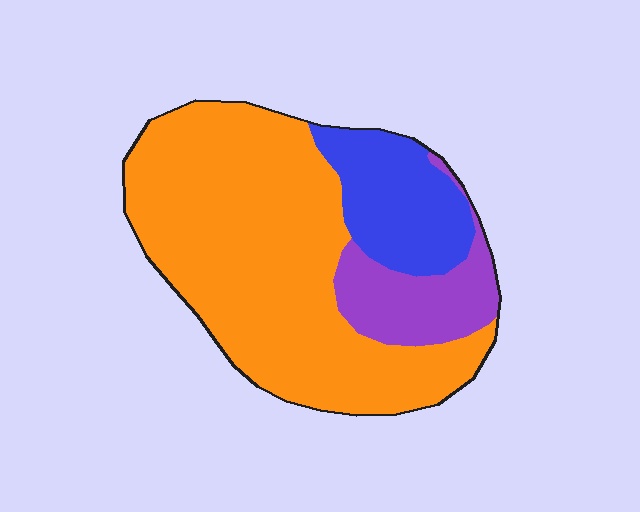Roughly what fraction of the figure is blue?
Blue takes up about one sixth (1/6) of the figure.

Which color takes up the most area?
Orange, at roughly 65%.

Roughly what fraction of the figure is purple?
Purple takes up about one sixth (1/6) of the figure.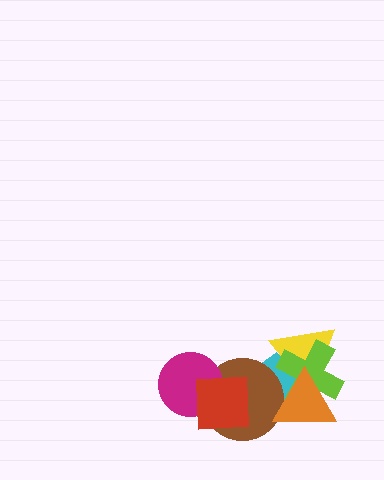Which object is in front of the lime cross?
The orange triangle is in front of the lime cross.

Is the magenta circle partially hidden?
Yes, it is partially covered by another shape.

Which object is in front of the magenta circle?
The red square is in front of the magenta circle.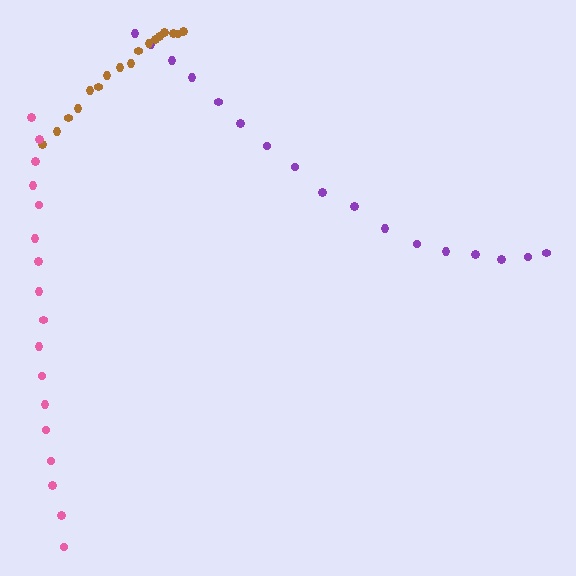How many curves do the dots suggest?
There are 3 distinct paths.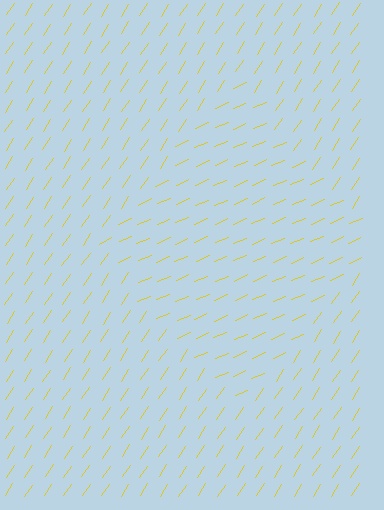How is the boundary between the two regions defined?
The boundary is defined purely by a change in line orientation (approximately 33 degrees difference). All lines are the same color and thickness.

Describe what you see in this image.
The image is filled with small yellow line segments. A diamond region in the image has lines oriented differently from the surrounding lines, creating a visible texture boundary.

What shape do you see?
I see a diamond.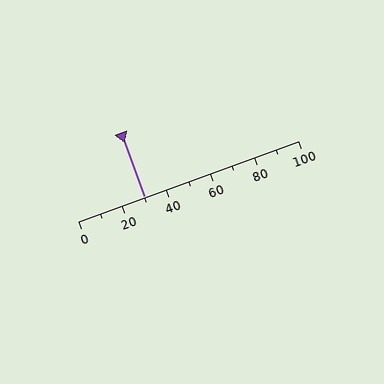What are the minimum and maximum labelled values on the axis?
The axis runs from 0 to 100.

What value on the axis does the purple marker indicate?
The marker indicates approximately 30.